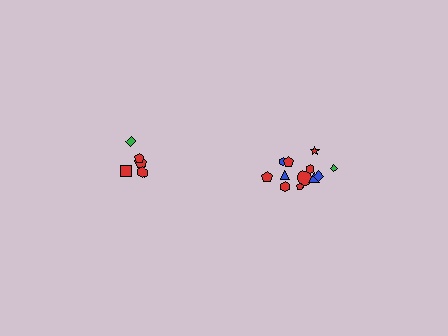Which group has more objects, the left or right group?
The right group.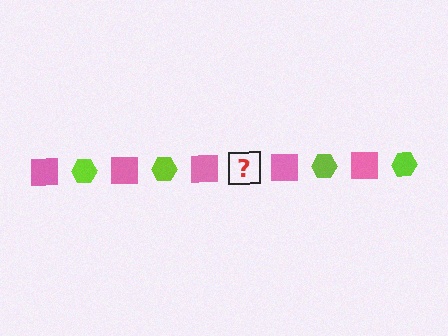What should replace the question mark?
The question mark should be replaced with a lime hexagon.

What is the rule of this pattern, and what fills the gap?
The rule is that the pattern alternates between pink square and lime hexagon. The gap should be filled with a lime hexagon.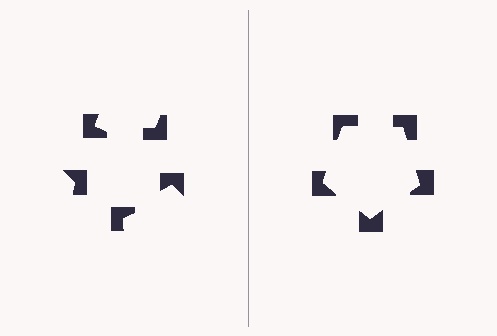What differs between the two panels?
The notched squares are positioned identically on both sides; only the wedge orientations differ. On the right they align to a pentagon; on the left they are misaligned.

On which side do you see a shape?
An illusory pentagon appears on the right side. On the left side the wedge cuts are rotated, so no coherent shape forms.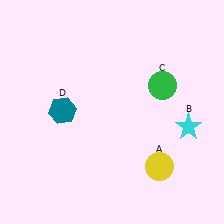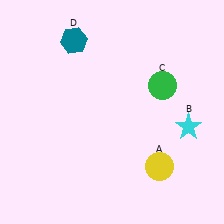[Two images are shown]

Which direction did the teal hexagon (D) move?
The teal hexagon (D) moved up.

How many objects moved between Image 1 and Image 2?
1 object moved between the two images.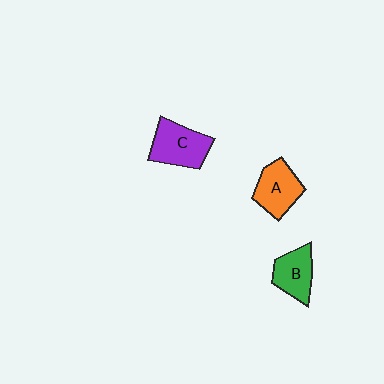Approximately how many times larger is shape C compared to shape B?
Approximately 1.3 times.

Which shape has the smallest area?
Shape B (green).